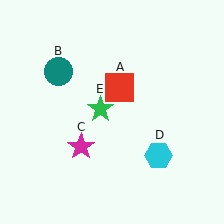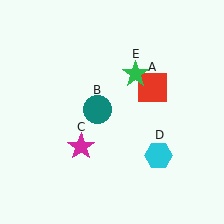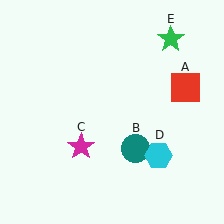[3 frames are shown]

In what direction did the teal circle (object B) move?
The teal circle (object B) moved down and to the right.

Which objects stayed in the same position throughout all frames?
Magenta star (object C) and cyan hexagon (object D) remained stationary.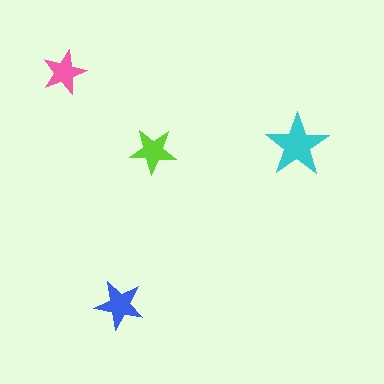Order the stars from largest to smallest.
the cyan one, the blue one, the lime one, the pink one.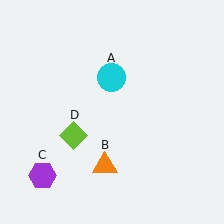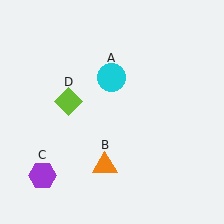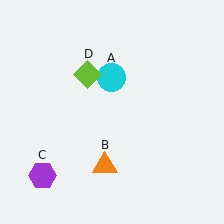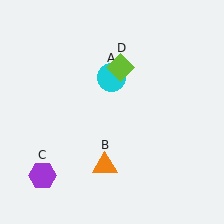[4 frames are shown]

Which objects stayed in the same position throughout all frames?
Cyan circle (object A) and orange triangle (object B) and purple hexagon (object C) remained stationary.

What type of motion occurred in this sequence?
The lime diamond (object D) rotated clockwise around the center of the scene.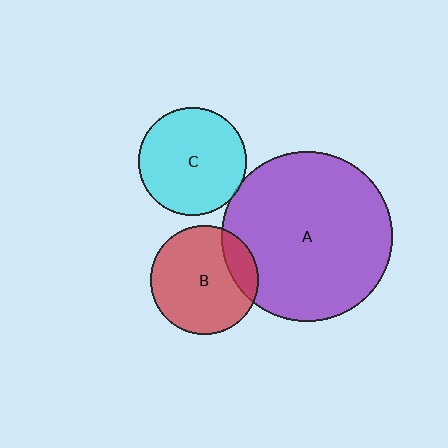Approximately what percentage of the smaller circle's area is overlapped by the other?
Approximately 15%.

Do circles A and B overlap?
Yes.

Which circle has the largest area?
Circle A (purple).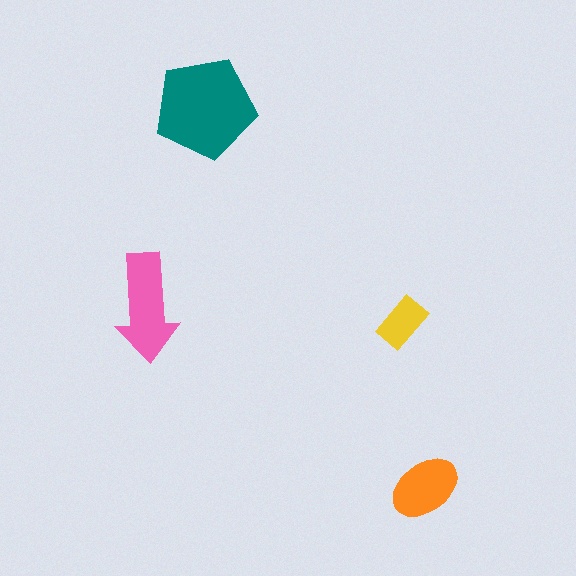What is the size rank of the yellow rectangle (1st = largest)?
4th.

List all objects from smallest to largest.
The yellow rectangle, the orange ellipse, the pink arrow, the teal pentagon.